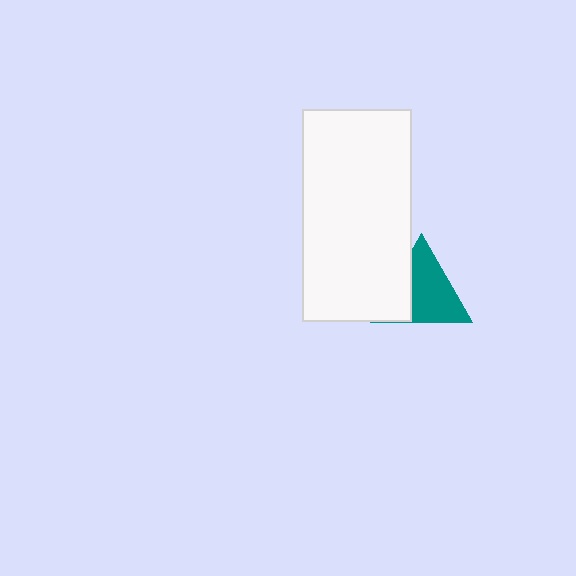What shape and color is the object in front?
The object in front is a white rectangle.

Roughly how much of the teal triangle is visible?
Most of it is visible (roughly 69%).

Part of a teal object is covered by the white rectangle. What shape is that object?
It is a triangle.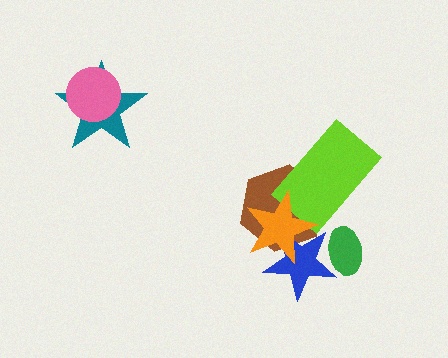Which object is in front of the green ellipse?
The blue star is in front of the green ellipse.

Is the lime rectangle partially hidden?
Yes, it is partially covered by another shape.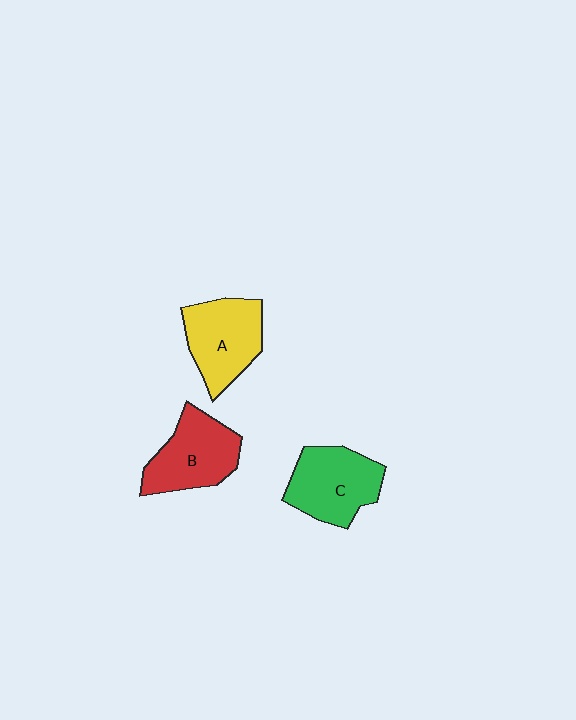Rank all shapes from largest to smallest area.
From largest to smallest: C (green), A (yellow), B (red).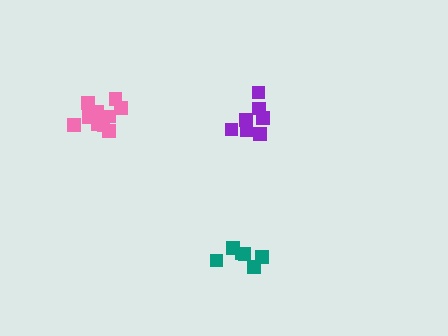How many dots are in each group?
Group 1: 6 dots, Group 2: 7 dots, Group 3: 10 dots (23 total).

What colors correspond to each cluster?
The clusters are colored: teal, purple, pink.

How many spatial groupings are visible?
There are 3 spatial groupings.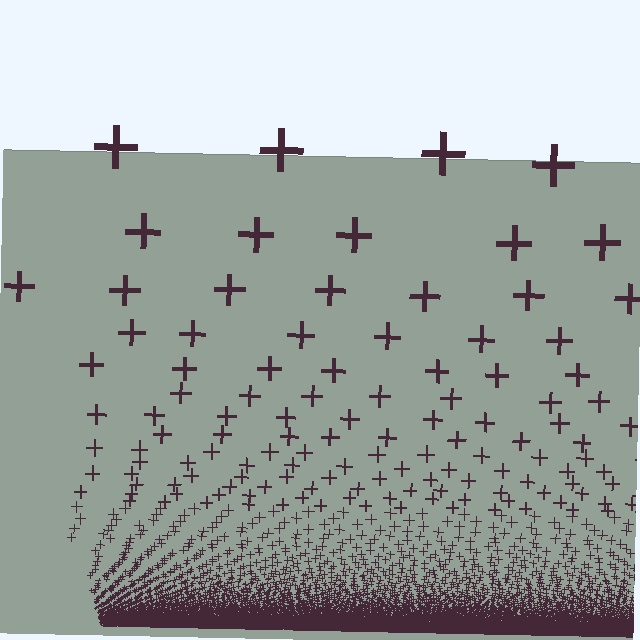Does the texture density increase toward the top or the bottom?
Density increases toward the bottom.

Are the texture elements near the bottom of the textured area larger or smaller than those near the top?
Smaller. The gradient is inverted — elements near the bottom are smaller and denser.